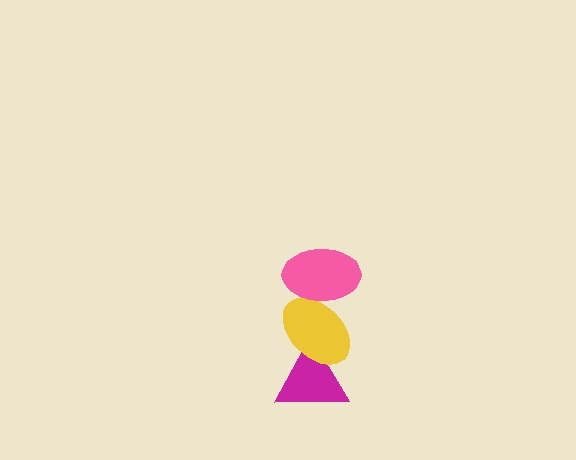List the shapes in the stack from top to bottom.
From top to bottom: the pink ellipse, the yellow ellipse, the magenta triangle.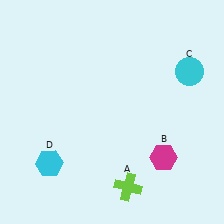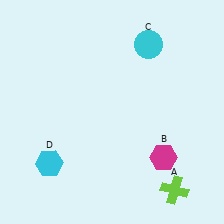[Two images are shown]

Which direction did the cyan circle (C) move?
The cyan circle (C) moved left.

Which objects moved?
The objects that moved are: the lime cross (A), the cyan circle (C).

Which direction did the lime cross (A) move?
The lime cross (A) moved right.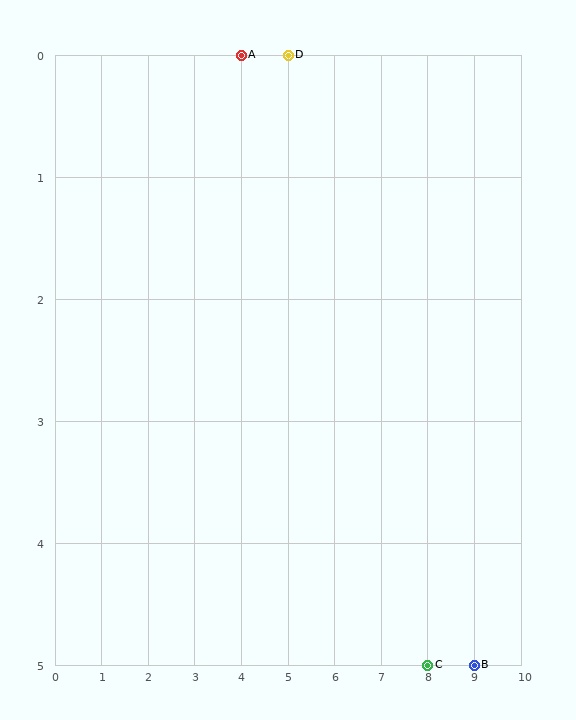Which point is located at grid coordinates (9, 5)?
Point B is at (9, 5).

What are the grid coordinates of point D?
Point D is at grid coordinates (5, 0).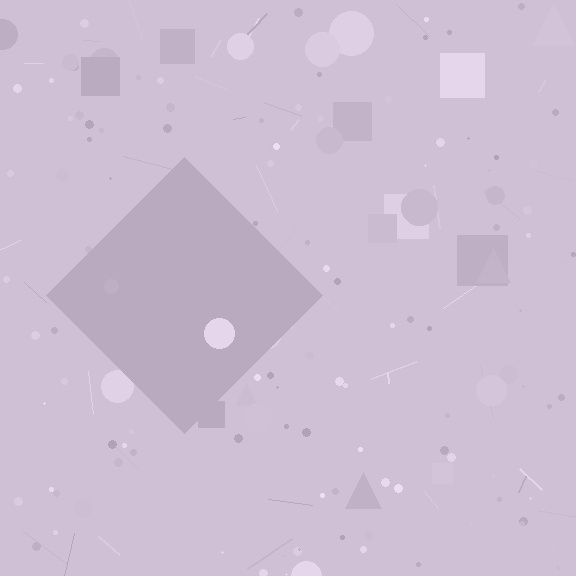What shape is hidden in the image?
A diamond is hidden in the image.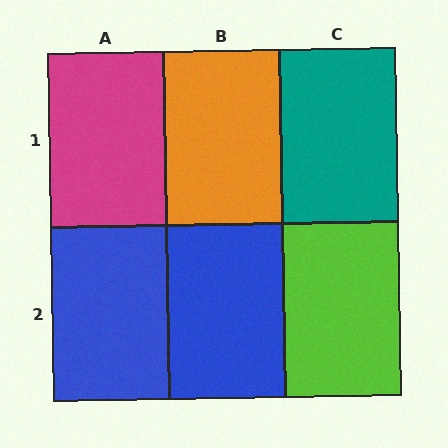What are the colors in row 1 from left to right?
Magenta, orange, teal.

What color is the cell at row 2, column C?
Lime.